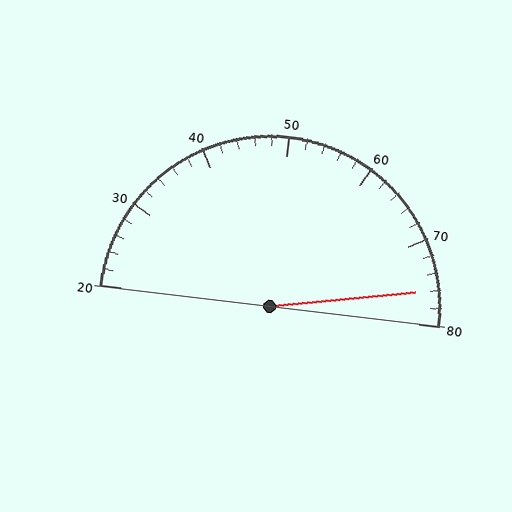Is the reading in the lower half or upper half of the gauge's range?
The reading is in the upper half of the range (20 to 80).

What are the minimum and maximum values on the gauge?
The gauge ranges from 20 to 80.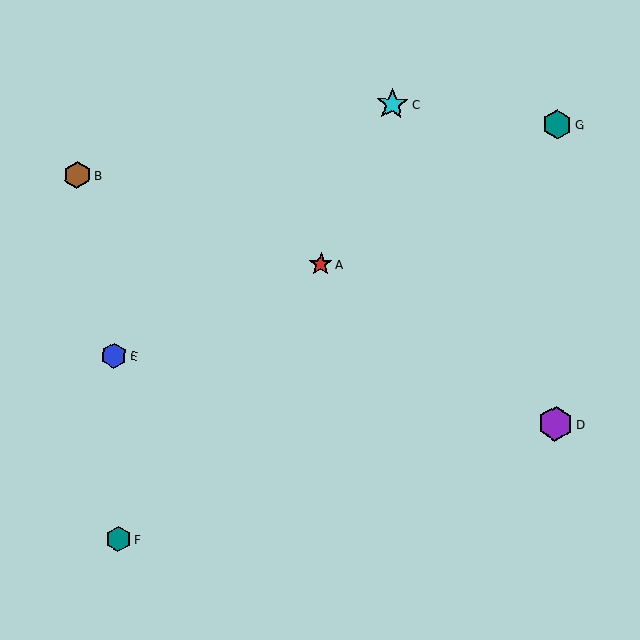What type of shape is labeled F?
Shape F is a teal hexagon.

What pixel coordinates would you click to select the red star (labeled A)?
Click at (321, 264) to select the red star A.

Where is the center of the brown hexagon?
The center of the brown hexagon is at (77, 175).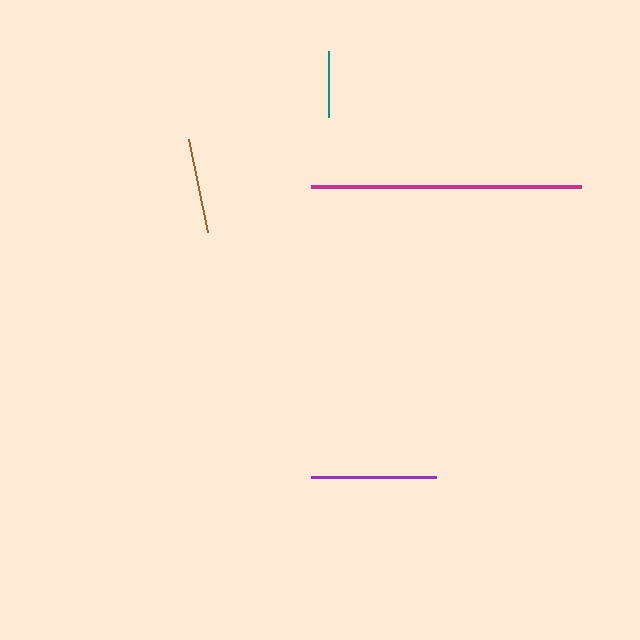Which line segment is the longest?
The magenta line is the longest at approximately 270 pixels.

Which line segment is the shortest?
The teal line is the shortest at approximately 66 pixels.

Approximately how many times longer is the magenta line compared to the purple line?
The magenta line is approximately 2.2 times the length of the purple line.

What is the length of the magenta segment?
The magenta segment is approximately 270 pixels long.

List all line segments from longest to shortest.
From longest to shortest: magenta, purple, brown, teal.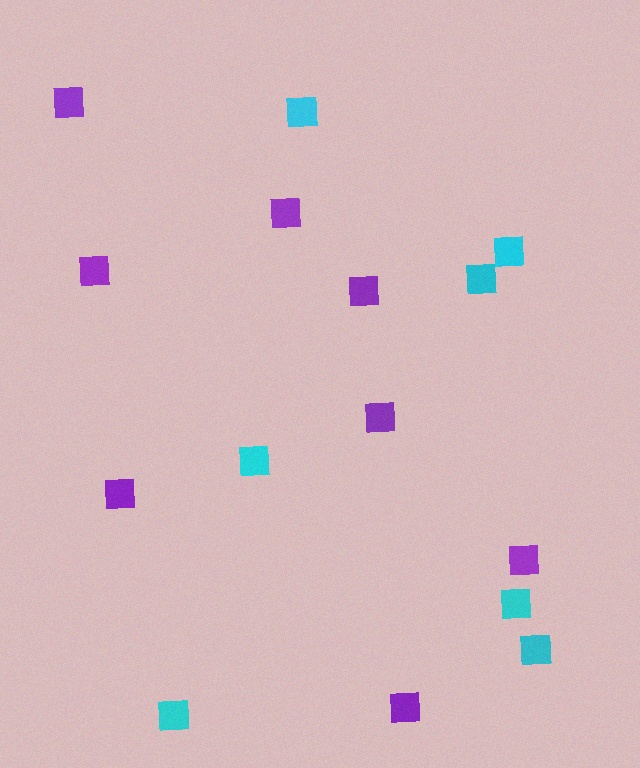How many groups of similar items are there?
There are 2 groups: one group of cyan squares (7) and one group of purple squares (8).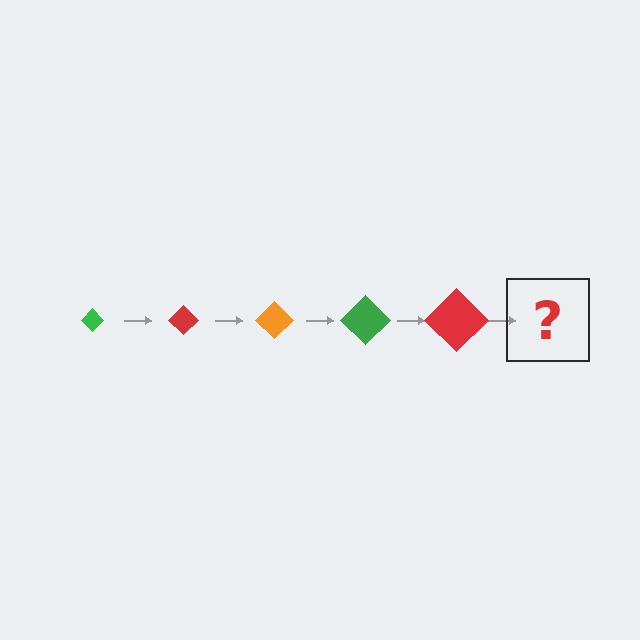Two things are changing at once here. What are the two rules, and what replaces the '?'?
The two rules are that the diamond grows larger each step and the color cycles through green, red, and orange. The '?' should be an orange diamond, larger than the previous one.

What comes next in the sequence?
The next element should be an orange diamond, larger than the previous one.